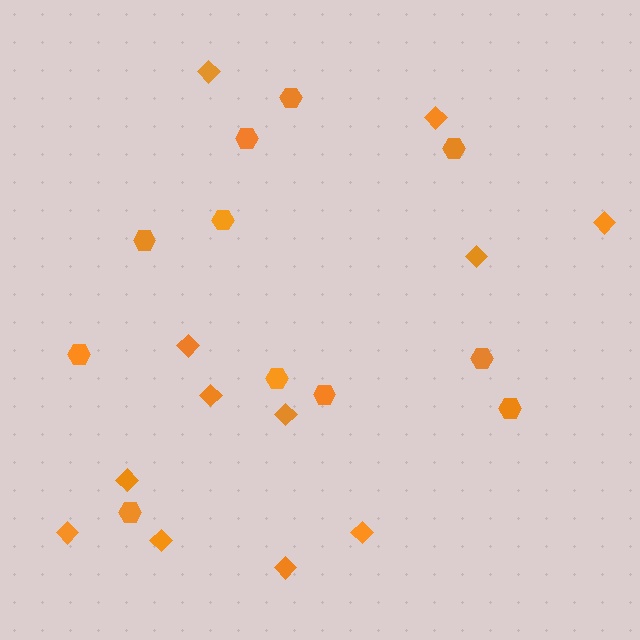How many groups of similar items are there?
There are 2 groups: one group of diamonds (12) and one group of hexagons (11).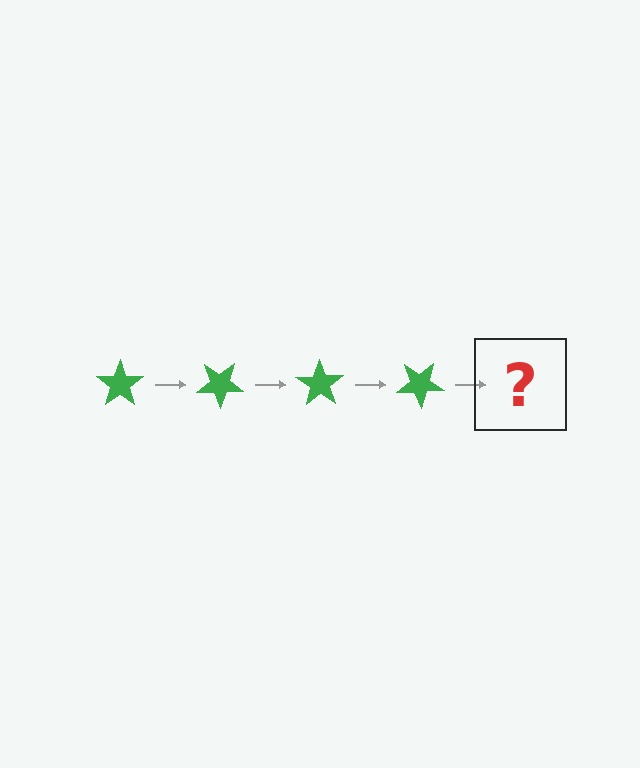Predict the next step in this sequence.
The next step is a green star rotated 140 degrees.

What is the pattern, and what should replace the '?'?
The pattern is that the star rotates 35 degrees each step. The '?' should be a green star rotated 140 degrees.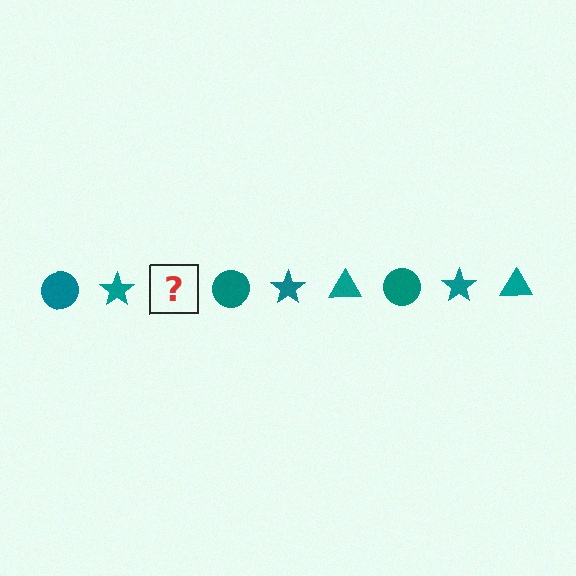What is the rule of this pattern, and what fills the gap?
The rule is that the pattern cycles through circle, star, triangle shapes in teal. The gap should be filled with a teal triangle.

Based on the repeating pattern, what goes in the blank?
The blank should be a teal triangle.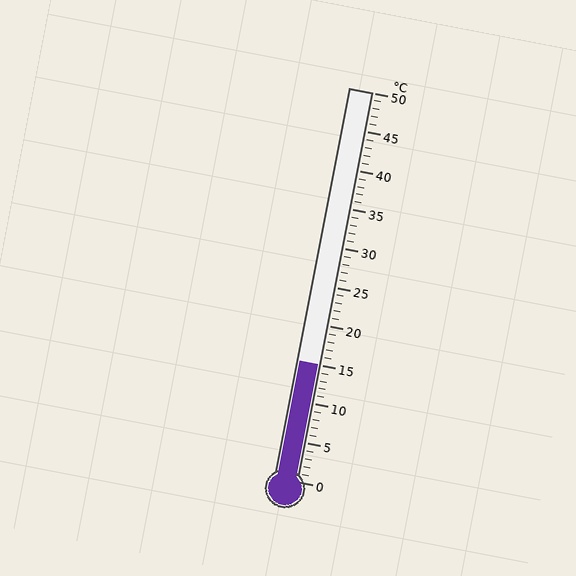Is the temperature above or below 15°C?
The temperature is at 15°C.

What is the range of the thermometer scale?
The thermometer scale ranges from 0°C to 50°C.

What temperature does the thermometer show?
The thermometer shows approximately 15°C.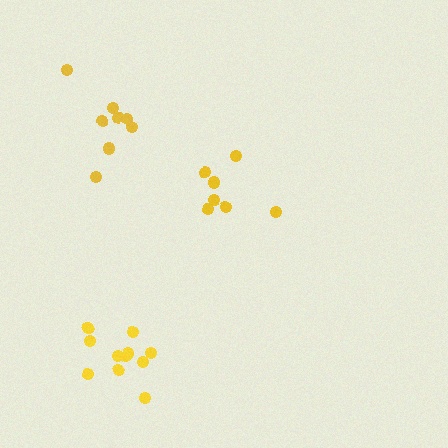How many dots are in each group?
Group 1: 11 dots, Group 2: 8 dots, Group 3: 7 dots (26 total).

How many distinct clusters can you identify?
There are 3 distinct clusters.